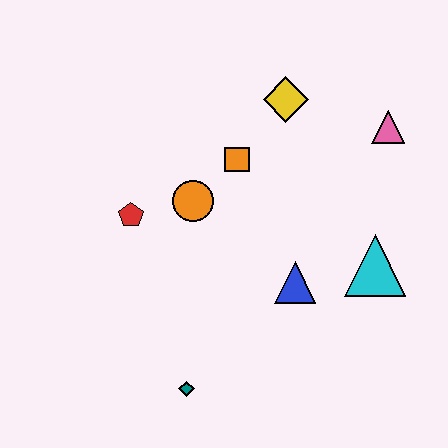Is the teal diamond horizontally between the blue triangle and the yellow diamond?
No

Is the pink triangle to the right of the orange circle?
Yes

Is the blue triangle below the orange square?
Yes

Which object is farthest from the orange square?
The teal diamond is farthest from the orange square.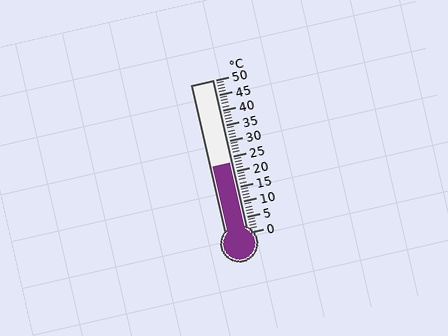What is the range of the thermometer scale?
The thermometer scale ranges from 0°C to 50°C.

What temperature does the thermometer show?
The thermometer shows approximately 23°C.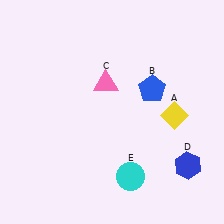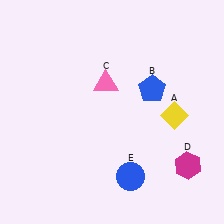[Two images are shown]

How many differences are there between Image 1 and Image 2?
There are 2 differences between the two images.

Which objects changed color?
D changed from blue to magenta. E changed from cyan to blue.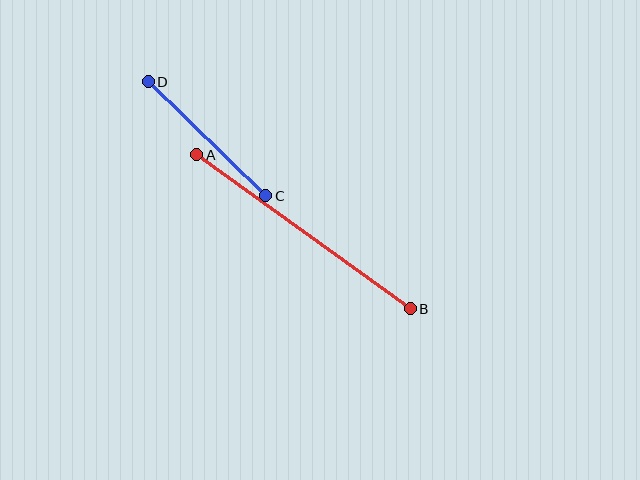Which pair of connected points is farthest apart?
Points A and B are farthest apart.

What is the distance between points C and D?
The distance is approximately 164 pixels.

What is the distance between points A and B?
The distance is approximately 263 pixels.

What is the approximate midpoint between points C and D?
The midpoint is at approximately (207, 139) pixels.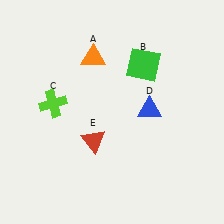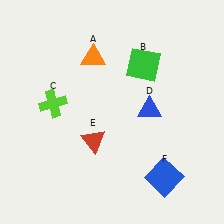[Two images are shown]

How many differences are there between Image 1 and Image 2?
There is 1 difference between the two images.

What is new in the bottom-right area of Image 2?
A blue square (F) was added in the bottom-right area of Image 2.